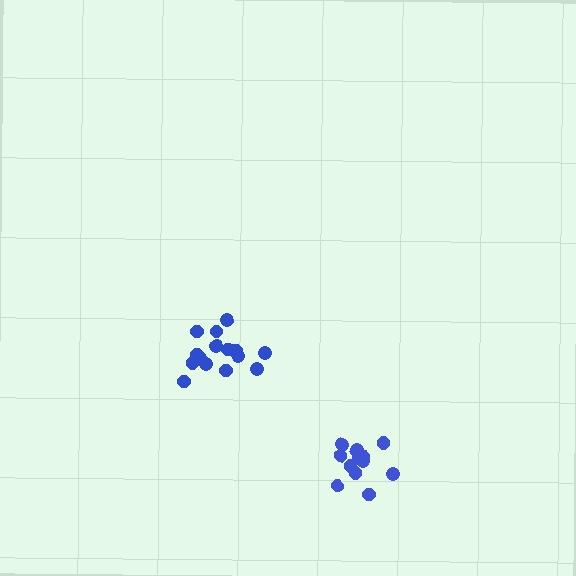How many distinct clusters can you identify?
There are 2 distinct clusters.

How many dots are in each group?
Group 1: 15 dots, Group 2: 12 dots (27 total).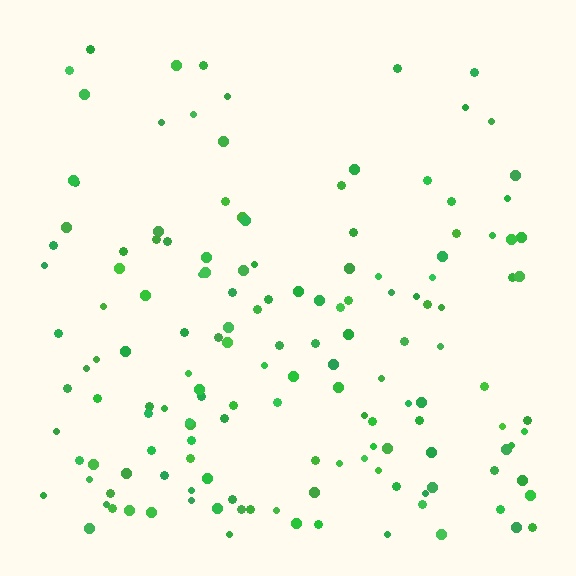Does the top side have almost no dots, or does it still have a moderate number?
Still a moderate number, just noticeably fewer than the bottom.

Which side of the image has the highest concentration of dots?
The bottom.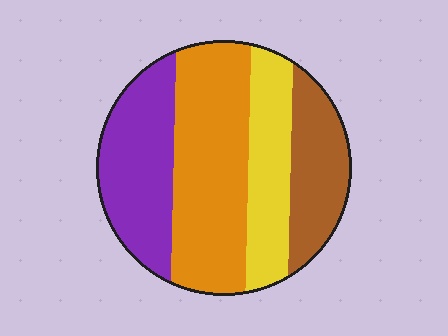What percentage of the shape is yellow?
Yellow takes up about one fifth (1/5) of the shape.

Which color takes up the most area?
Orange, at roughly 35%.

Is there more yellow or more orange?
Orange.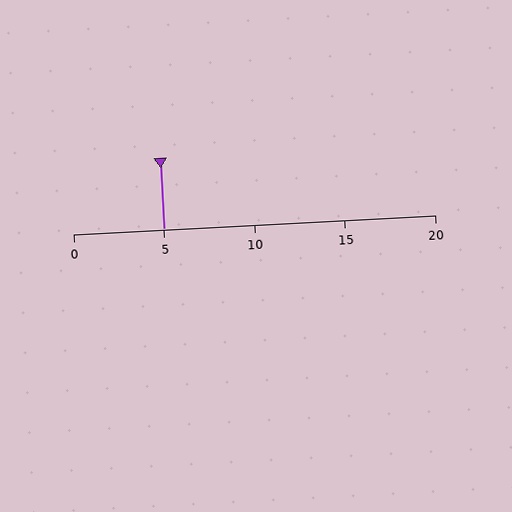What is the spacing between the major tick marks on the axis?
The major ticks are spaced 5 apart.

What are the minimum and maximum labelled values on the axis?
The axis runs from 0 to 20.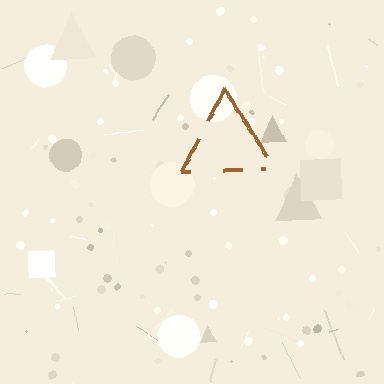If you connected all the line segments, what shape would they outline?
They would outline a triangle.